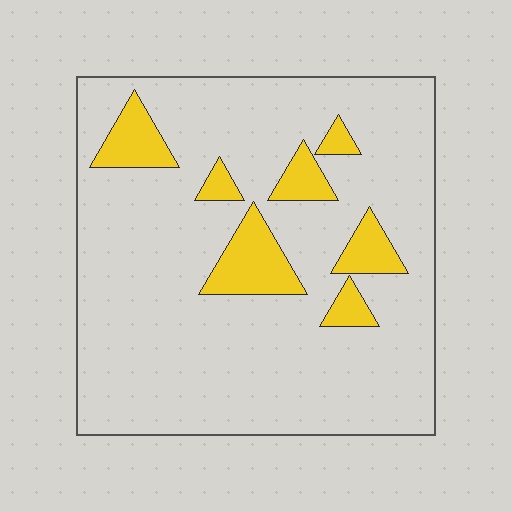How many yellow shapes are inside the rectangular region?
7.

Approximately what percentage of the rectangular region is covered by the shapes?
Approximately 15%.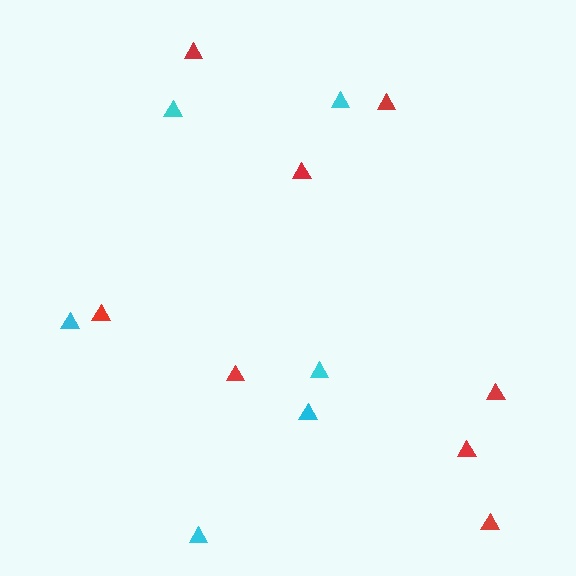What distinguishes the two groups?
There are 2 groups: one group of cyan triangles (6) and one group of red triangles (8).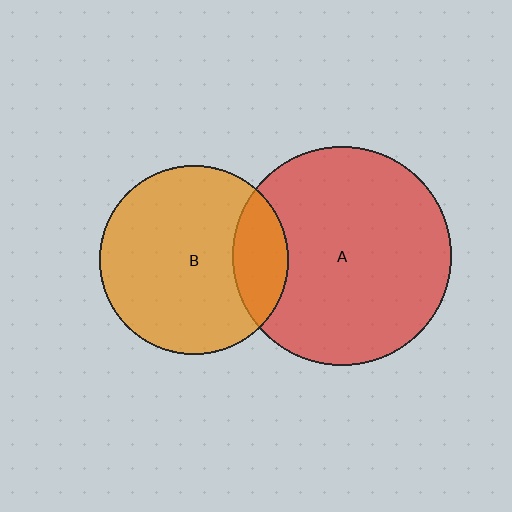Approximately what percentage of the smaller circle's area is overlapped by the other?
Approximately 20%.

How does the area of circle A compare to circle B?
Approximately 1.3 times.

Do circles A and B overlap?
Yes.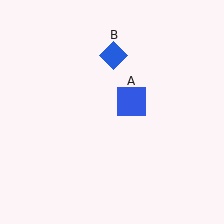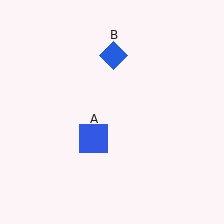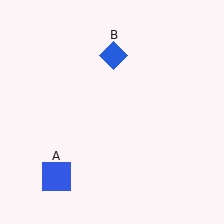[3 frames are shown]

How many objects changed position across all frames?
1 object changed position: blue square (object A).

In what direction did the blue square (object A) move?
The blue square (object A) moved down and to the left.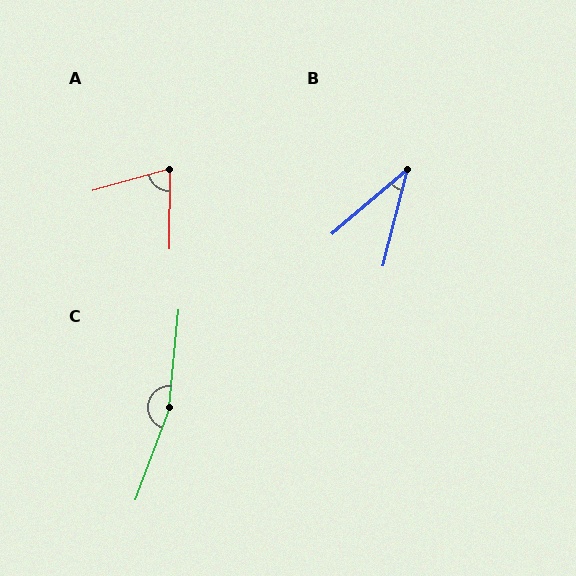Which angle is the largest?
C, at approximately 165 degrees.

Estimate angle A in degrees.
Approximately 74 degrees.